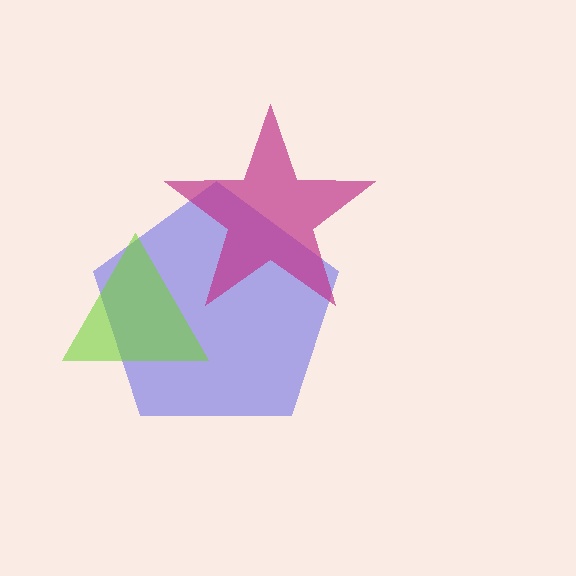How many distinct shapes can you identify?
There are 3 distinct shapes: a blue pentagon, a magenta star, a lime triangle.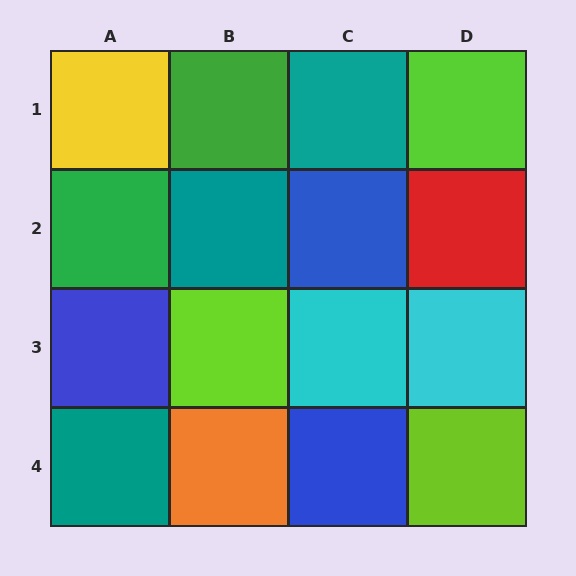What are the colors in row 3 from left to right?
Blue, lime, cyan, cyan.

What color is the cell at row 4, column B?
Orange.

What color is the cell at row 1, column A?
Yellow.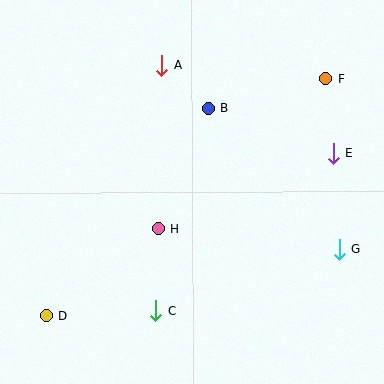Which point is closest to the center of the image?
Point H at (159, 229) is closest to the center.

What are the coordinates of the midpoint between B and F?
The midpoint between B and F is at (267, 94).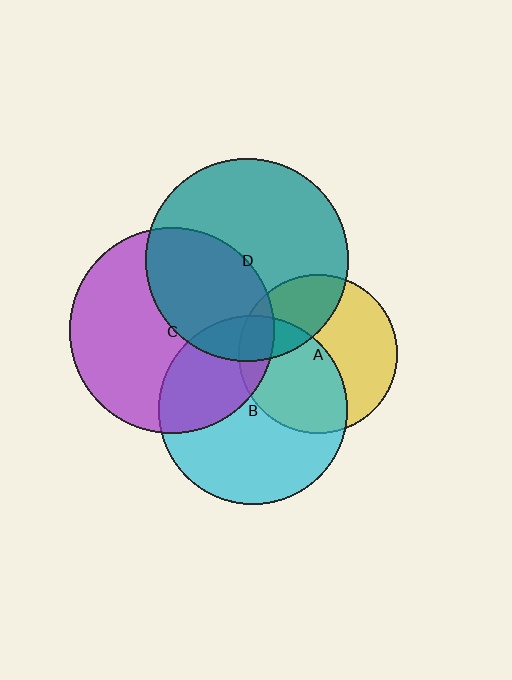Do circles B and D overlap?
Yes.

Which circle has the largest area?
Circle C (purple).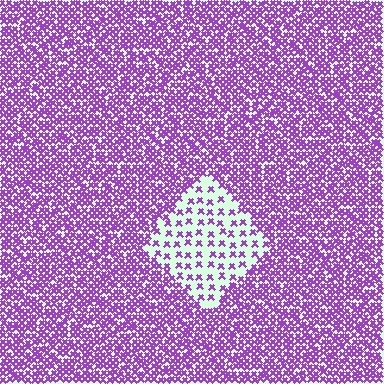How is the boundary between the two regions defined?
The boundary is defined by a change in element density (approximately 3.0x ratio). All elements are the same color, size, and shape.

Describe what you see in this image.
The image contains small purple elements arranged at two different densities. A diamond-shaped region is visible where the elements are less densely packed than the surrounding area.